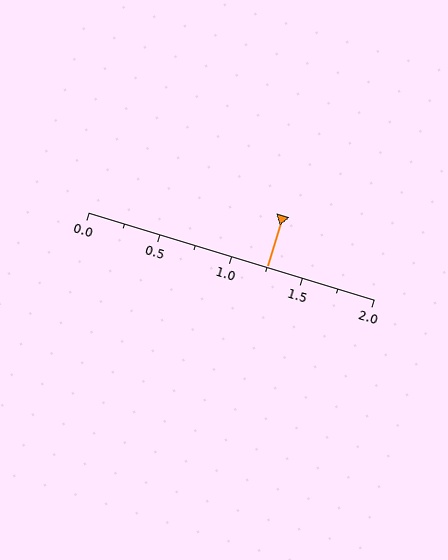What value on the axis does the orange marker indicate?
The marker indicates approximately 1.25.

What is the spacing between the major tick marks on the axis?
The major ticks are spaced 0.5 apart.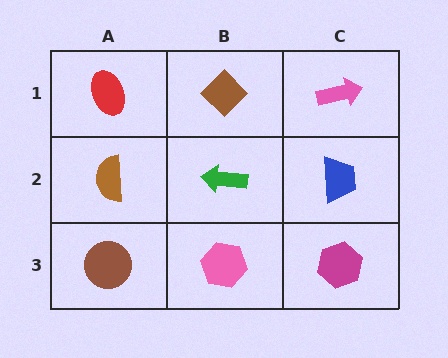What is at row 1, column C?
A pink arrow.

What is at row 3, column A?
A brown circle.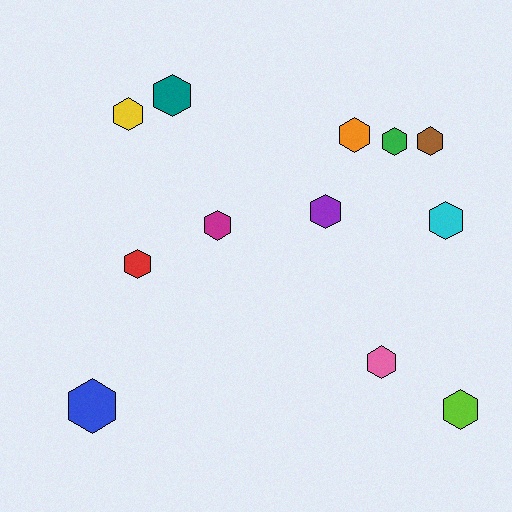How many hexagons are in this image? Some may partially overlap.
There are 12 hexagons.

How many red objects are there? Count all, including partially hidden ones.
There is 1 red object.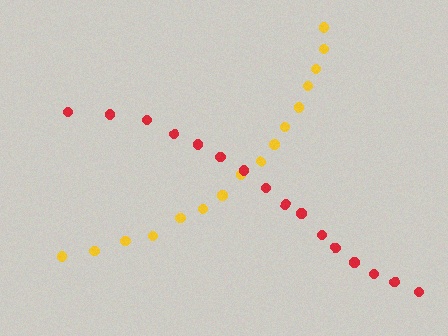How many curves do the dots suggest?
There are 2 distinct paths.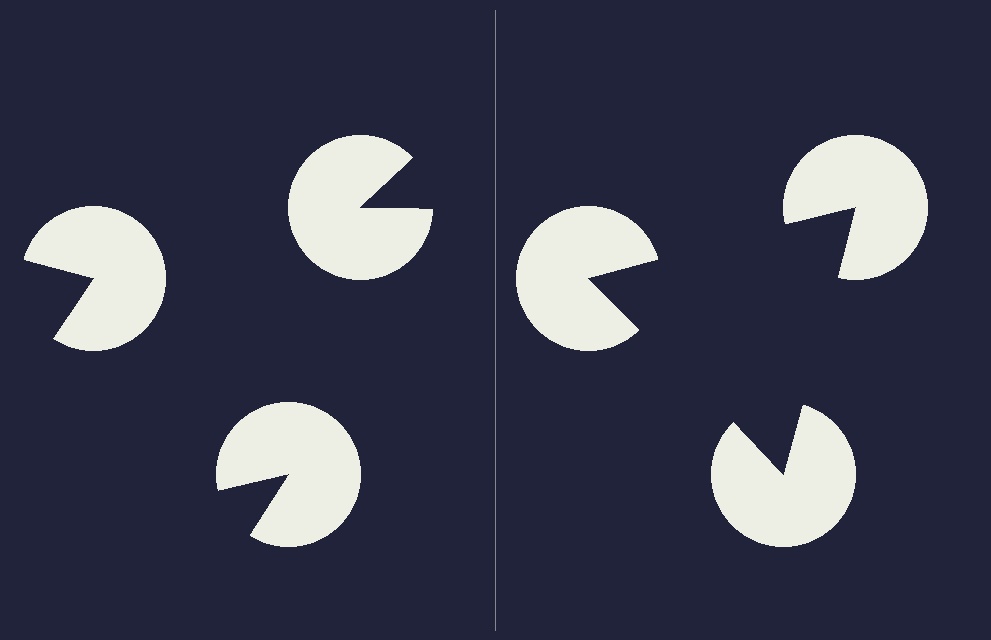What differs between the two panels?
The pac-man discs are positioned identically on both sides; only the wedge orientations differ. On the right they align to a triangle; on the left they are misaligned.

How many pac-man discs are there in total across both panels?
6 — 3 on each side.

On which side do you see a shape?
An illusory triangle appears on the right side. On the left side the wedge cuts are rotated, so no coherent shape forms.